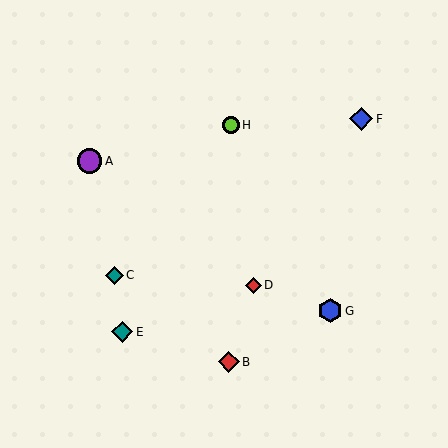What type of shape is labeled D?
Shape D is a red diamond.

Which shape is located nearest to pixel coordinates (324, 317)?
The blue hexagon (labeled G) at (330, 311) is nearest to that location.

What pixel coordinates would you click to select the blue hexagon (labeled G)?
Click at (330, 311) to select the blue hexagon G.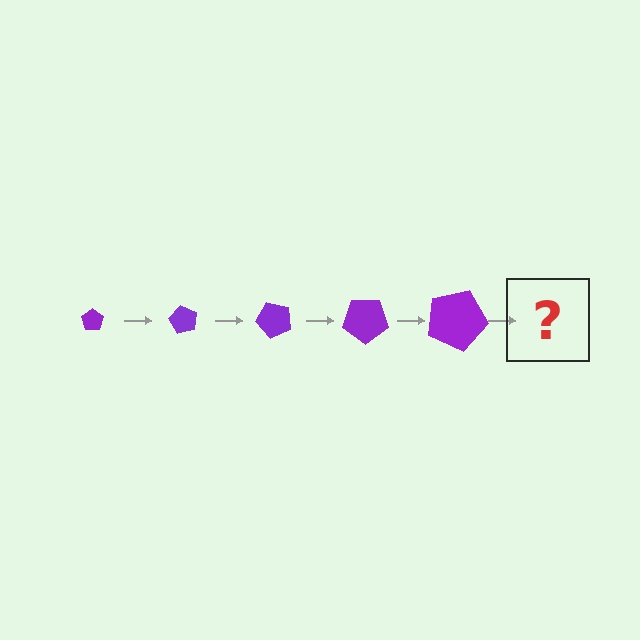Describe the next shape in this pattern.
It should be a pentagon, larger than the previous one and rotated 300 degrees from the start.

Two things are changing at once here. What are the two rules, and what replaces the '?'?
The two rules are that the pentagon grows larger each step and it rotates 60 degrees each step. The '?' should be a pentagon, larger than the previous one and rotated 300 degrees from the start.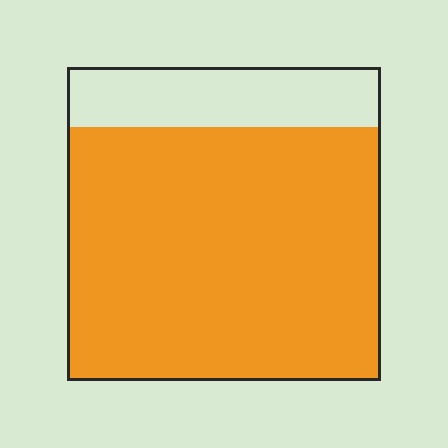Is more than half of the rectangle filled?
Yes.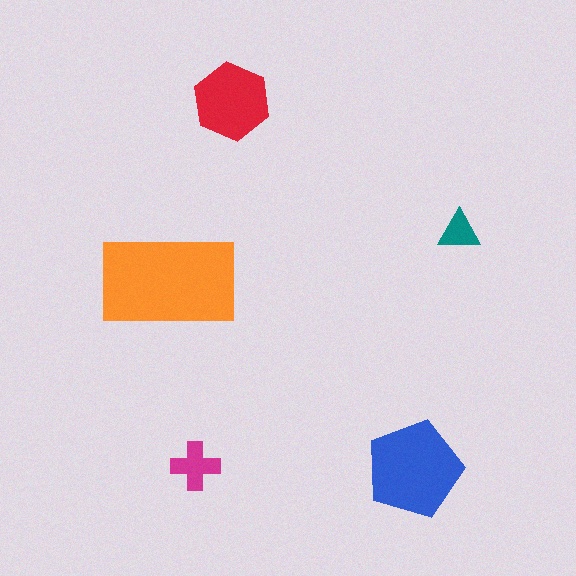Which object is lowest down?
The blue pentagon is bottommost.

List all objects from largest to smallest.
The orange rectangle, the blue pentagon, the red hexagon, the magenta cross, the teal triangle.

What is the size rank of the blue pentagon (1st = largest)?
2nd.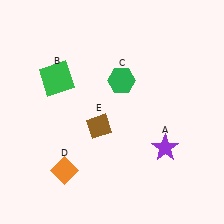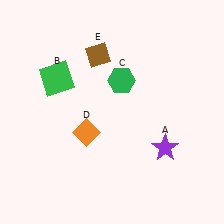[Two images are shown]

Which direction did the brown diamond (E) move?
The brown diamond (E) moved up.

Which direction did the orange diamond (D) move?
The orange diamond (D) moved up.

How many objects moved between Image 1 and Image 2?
2 objects moved between the two images.